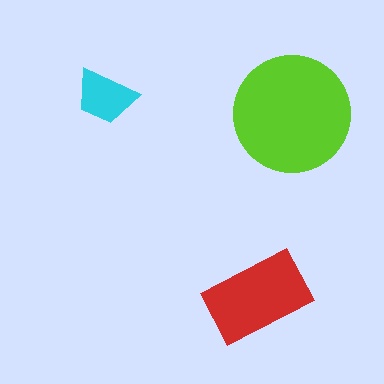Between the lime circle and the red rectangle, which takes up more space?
The lime circle.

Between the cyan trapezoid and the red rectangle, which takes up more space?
The red rectangle.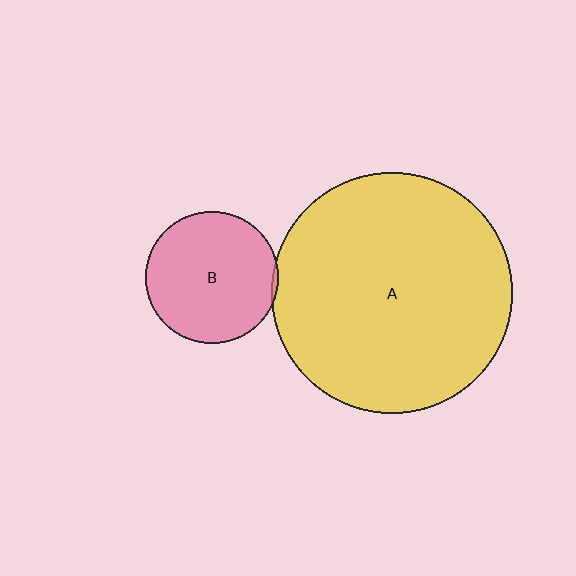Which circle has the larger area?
Circle A (yellow).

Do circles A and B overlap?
Yes.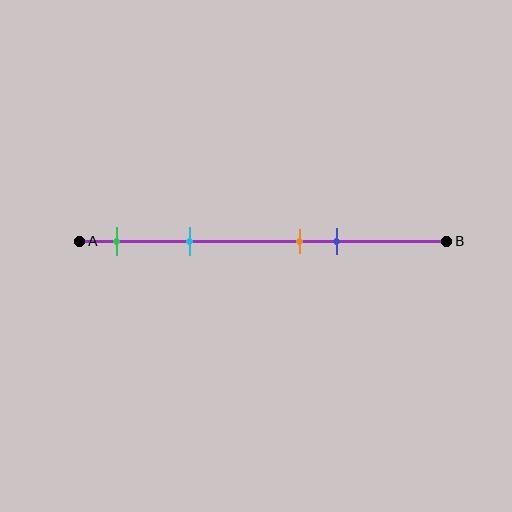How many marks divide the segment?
There are 4 marks dividing the segment.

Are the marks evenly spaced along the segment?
No, the marks are not evenly spaced.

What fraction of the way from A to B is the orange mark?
The orange mark is approximately 60% (0.6) of the way from A to B.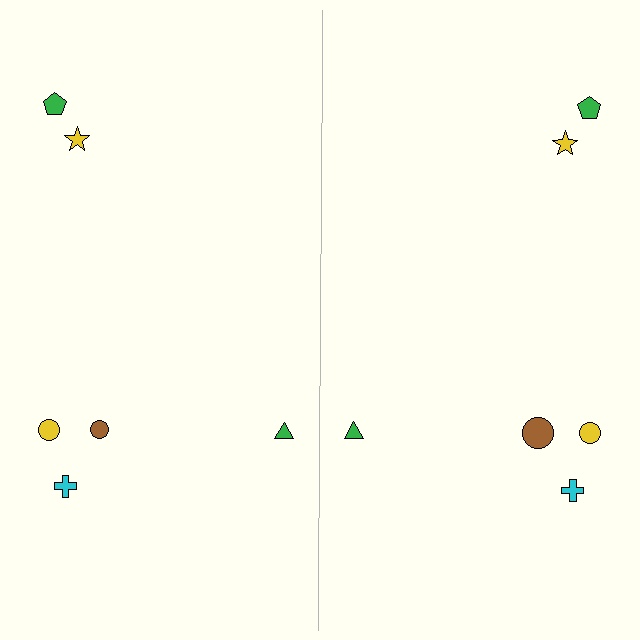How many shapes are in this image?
There are 12 shapes in this image.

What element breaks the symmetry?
The brown circle on the right side has a different size than its mirror counterpart.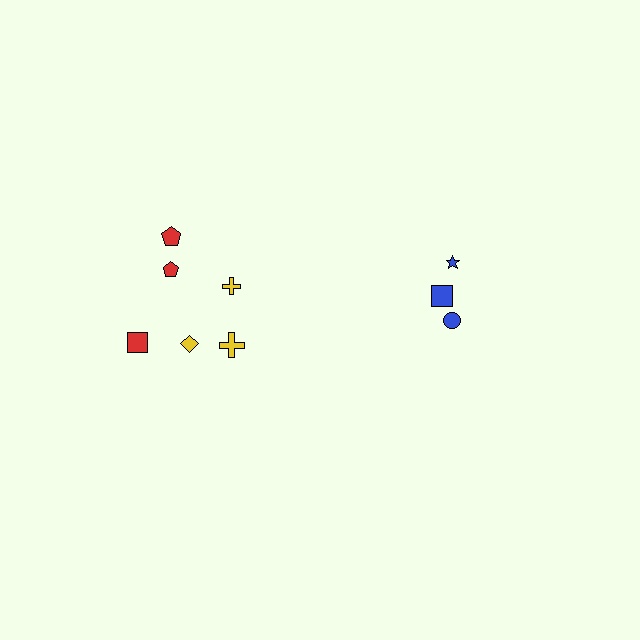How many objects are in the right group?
There are 3 objects.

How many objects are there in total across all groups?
There are 9 objects.